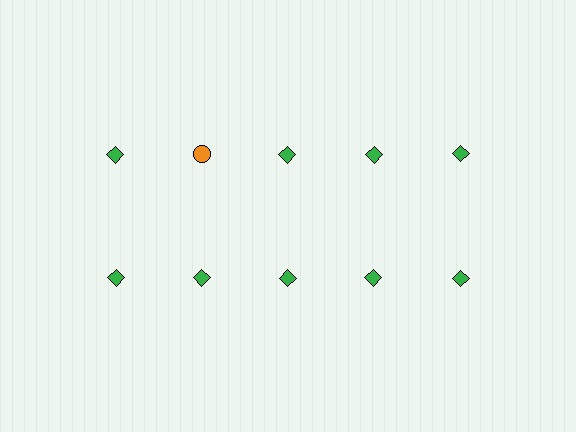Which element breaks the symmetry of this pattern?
The orange circle in the top row, second from left column breaks the symmetry. All other shapes are green diamonds.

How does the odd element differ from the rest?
It differs in both color (orange instead of green) and shape (circle instead of diamond).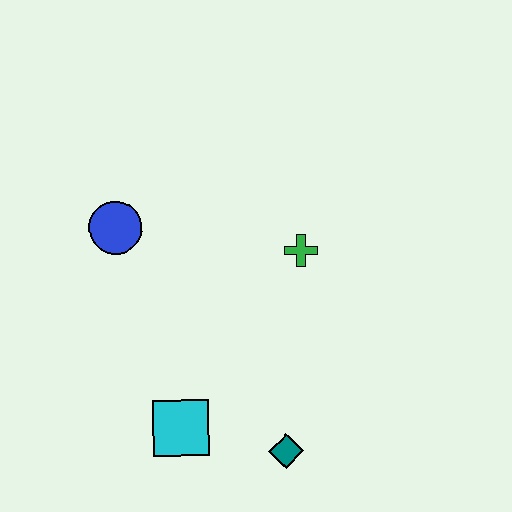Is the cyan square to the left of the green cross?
Yes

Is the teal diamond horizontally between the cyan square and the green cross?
Yes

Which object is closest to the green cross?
The blue circle is closest to the green cross.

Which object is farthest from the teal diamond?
The blue circle is farthest from the teal diamond.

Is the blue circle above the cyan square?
Yes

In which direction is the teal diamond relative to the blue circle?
The teal diamond is below the blue circle.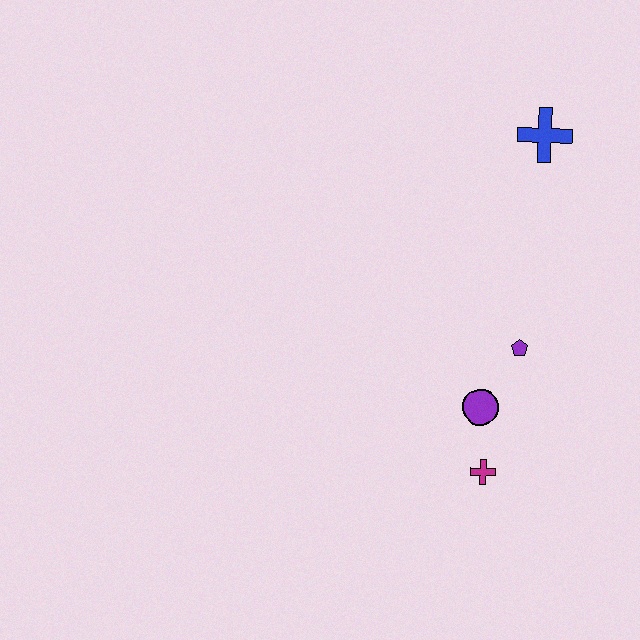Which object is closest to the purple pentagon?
The purple circle is closest to the purple pentagon.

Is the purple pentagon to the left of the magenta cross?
No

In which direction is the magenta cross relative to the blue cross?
The magenta cross is below the blue cross.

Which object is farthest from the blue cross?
The magenta cross is farthest from the blue cross.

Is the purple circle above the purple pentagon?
No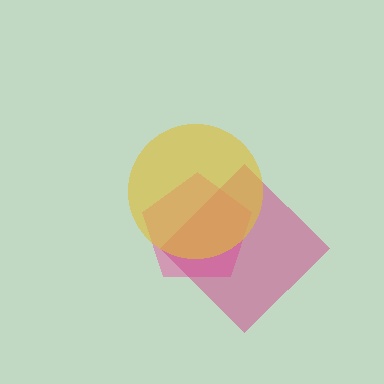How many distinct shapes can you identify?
There are 3 distinct shapes: a pink pentagon, a magenta diamond, a yellow circle.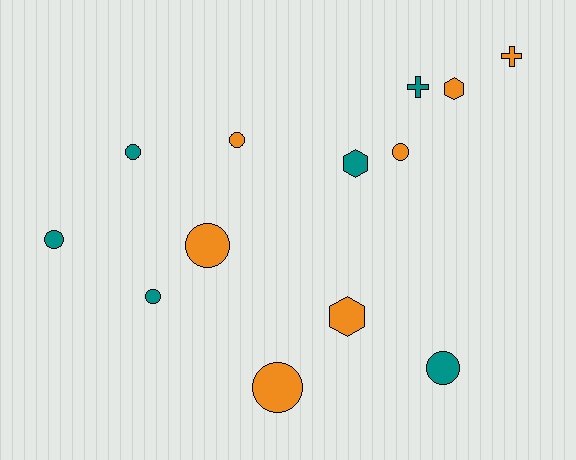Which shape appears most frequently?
Circle, with 8 objects.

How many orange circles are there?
There are 4 orange circles.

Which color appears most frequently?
Orange, with 7 objects.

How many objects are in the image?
There are 13 objects.